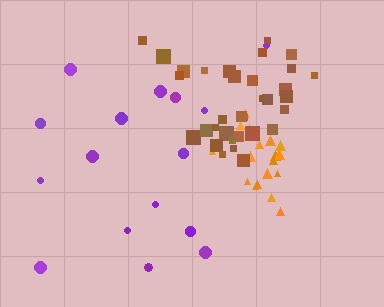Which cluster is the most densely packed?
Orange.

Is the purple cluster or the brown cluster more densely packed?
Brown.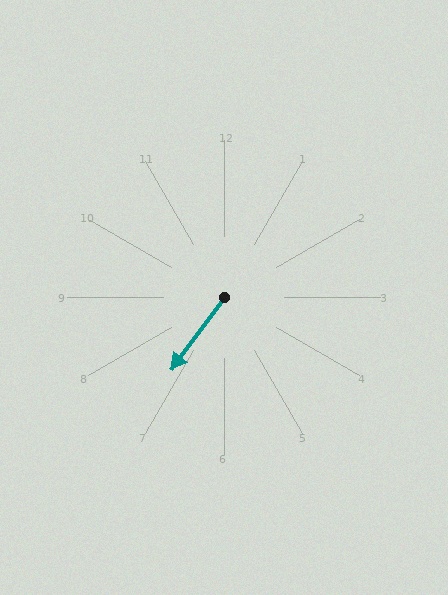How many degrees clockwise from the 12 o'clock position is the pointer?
Approximately 216 degrees.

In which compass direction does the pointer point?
Southwest.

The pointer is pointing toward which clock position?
Roughly 7 o'clock.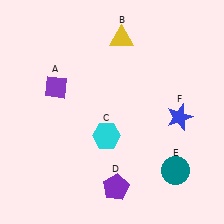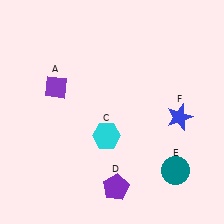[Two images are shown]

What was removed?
The yellow triangle (B) was removed in Image 2.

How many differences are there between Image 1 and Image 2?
There is 1 difference between the two images.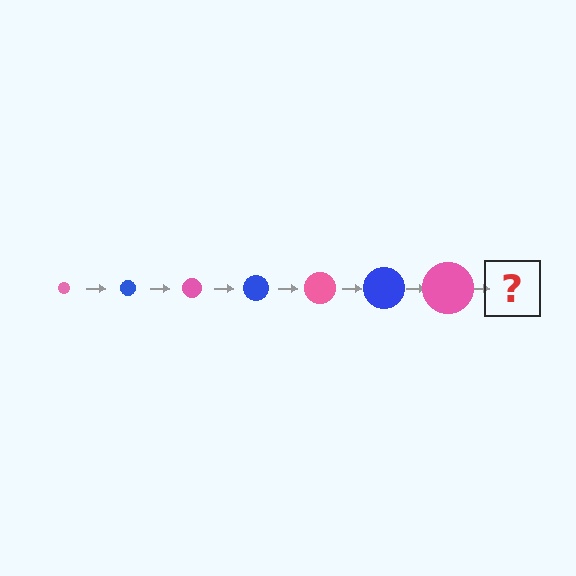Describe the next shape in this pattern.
It should be a blue circle, larger than the previous one.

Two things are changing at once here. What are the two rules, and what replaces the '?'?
The two rules are that the circle grows larger each step and the color cycles through pink and blue. The '?' should be a blue circle, larger than the previous one.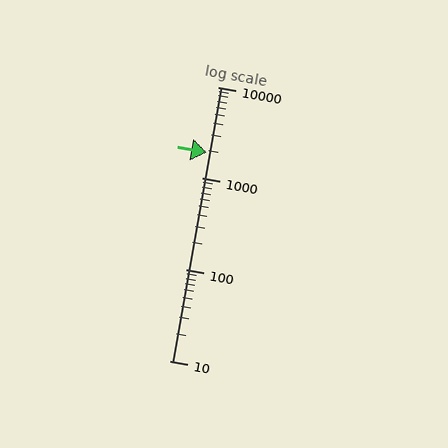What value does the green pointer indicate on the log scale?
The pointer indicates approximately 1900.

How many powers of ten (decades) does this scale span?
The scale spans 3 decades, from 10 to 10000.